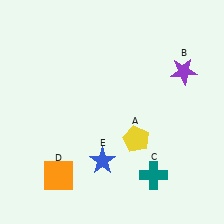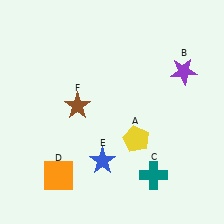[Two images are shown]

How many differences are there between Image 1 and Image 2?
There is 1 difference between the two images.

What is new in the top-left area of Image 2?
A brown star (F) was added in the top-left area of Image 2.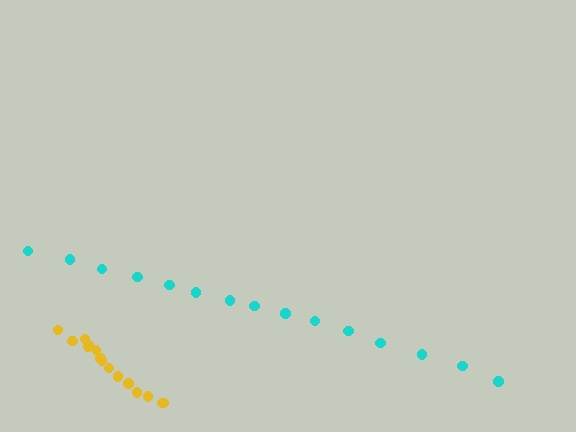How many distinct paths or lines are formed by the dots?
There are 2 distinct paths.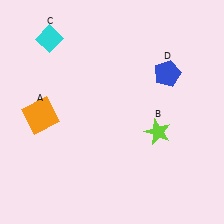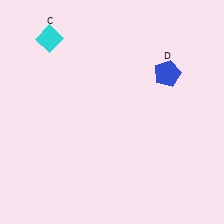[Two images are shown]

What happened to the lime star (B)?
The lime star (B) was removed in Image 2. It was in the bottom-right area of Image 1.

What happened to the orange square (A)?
The orange square (A) was removed in Image 2. It was in the bottom-left area of Image 1.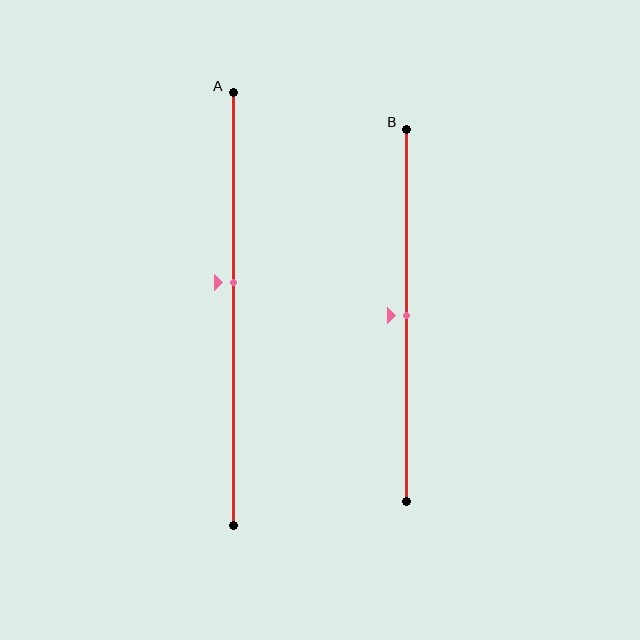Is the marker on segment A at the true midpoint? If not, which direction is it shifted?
No, the marker on segment A is shifted upward by about 6% of the segment length.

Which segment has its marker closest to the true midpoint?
Segment B has its marker closest to the true midpoint.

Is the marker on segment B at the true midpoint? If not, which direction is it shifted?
Yes, the marker on segment B is at the true midpoint.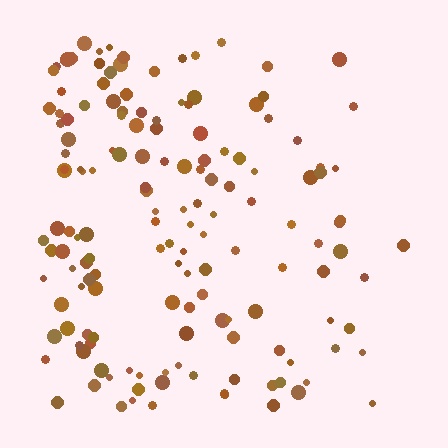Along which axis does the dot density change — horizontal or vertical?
Horizontal.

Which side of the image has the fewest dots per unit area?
The right.